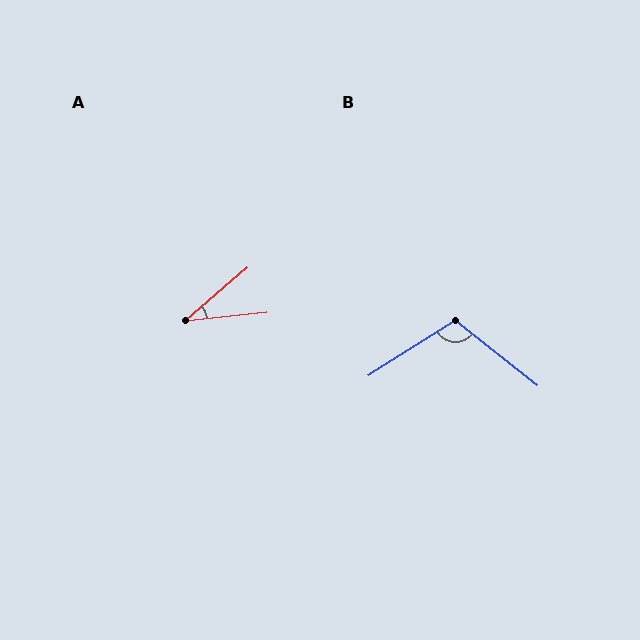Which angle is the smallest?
A, at approximately 35 degrees.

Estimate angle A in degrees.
Approximately 35 degrees.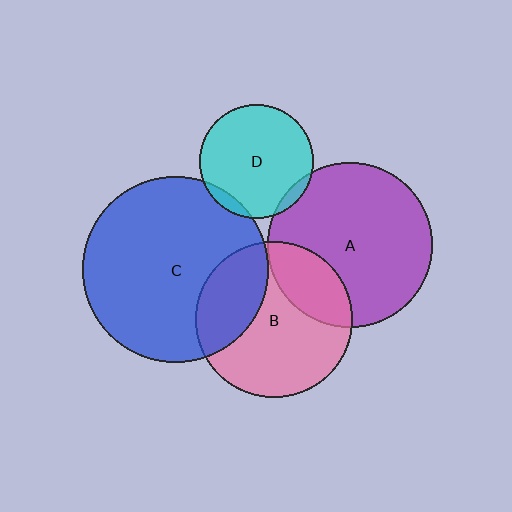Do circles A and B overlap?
Yes.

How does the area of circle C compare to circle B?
Approximately 1.4 times.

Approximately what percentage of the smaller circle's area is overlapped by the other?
Approximately 25%.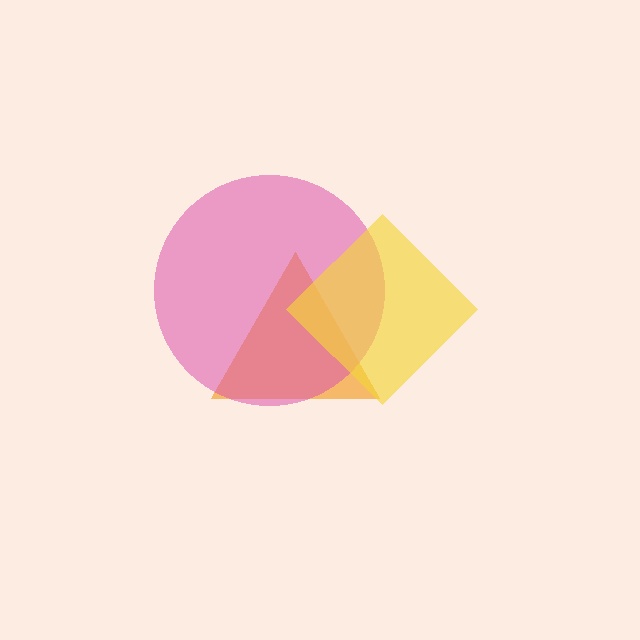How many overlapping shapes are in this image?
There are 3 overlapping shapes in the image.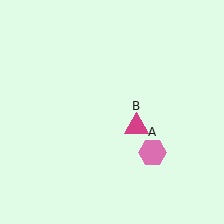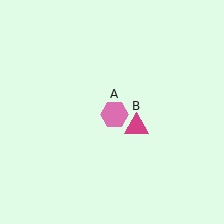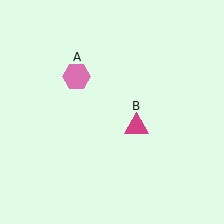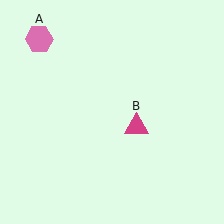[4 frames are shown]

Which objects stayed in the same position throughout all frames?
Magenta triangle (object B) remained stationary.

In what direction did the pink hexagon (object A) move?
The pink hexagon (object A) moved up and to the left.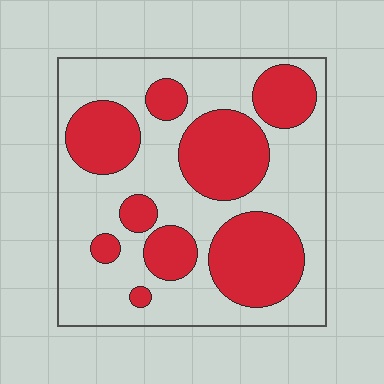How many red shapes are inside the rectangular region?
9.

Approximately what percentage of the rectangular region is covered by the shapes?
Approximately 40%.